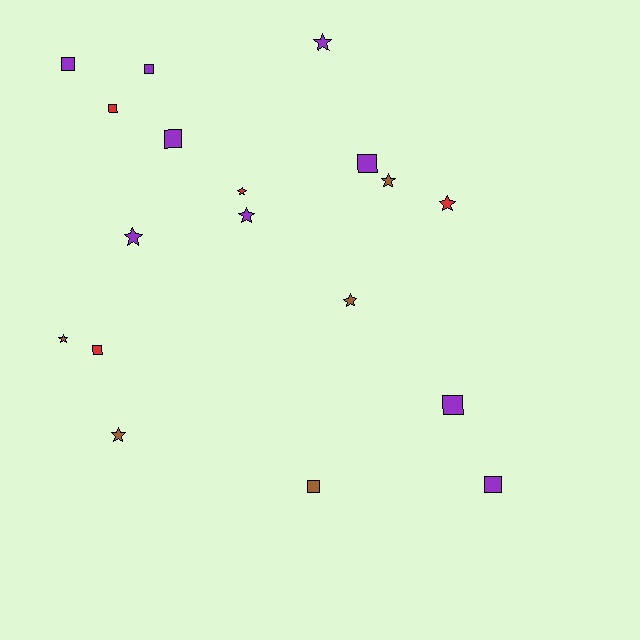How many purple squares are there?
There are 6 purple squares.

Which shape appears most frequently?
Square, with 9 objects.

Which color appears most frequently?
Purple, with 9 objects.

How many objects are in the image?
There are 18 objects.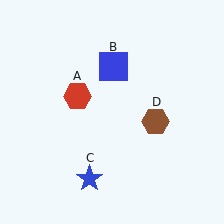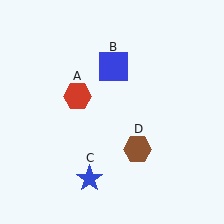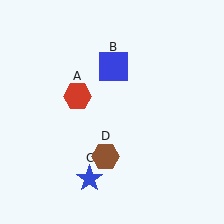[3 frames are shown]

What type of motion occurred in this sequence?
The brown hexagon (object D) rotated clockwise around the center of the scene.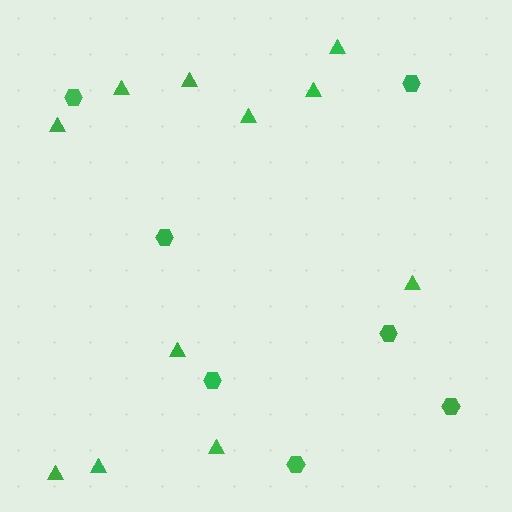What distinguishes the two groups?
There are 2 groups: one group of hexagons (7) and one group of triangles (11).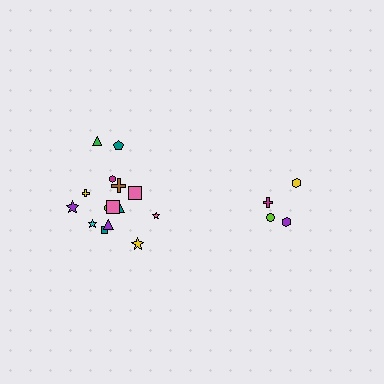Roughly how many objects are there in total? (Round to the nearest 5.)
Roughly 20 objects in total.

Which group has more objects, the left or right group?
The left group.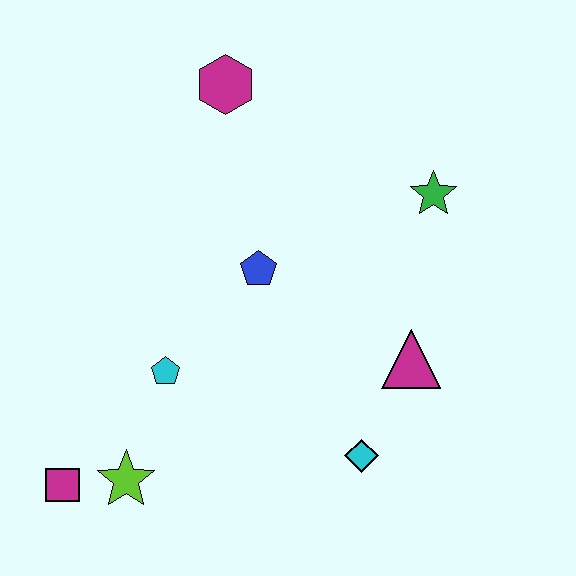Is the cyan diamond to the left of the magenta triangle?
Yes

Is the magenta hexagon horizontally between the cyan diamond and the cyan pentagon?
Yes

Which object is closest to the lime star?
The magenta square is closest to the lime star.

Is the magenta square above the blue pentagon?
No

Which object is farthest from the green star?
The magenta square is farthest from the green star.